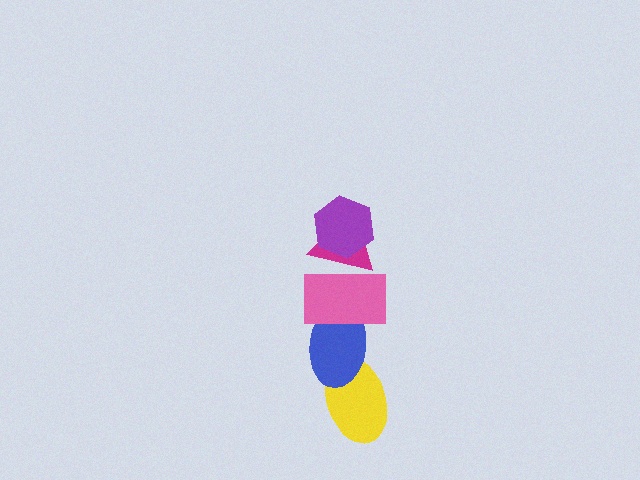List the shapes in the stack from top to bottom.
From top to bottom: the purple hexagon, the magenta triangle, the pink rectangle, the blue ellipse, the yellow ellipse.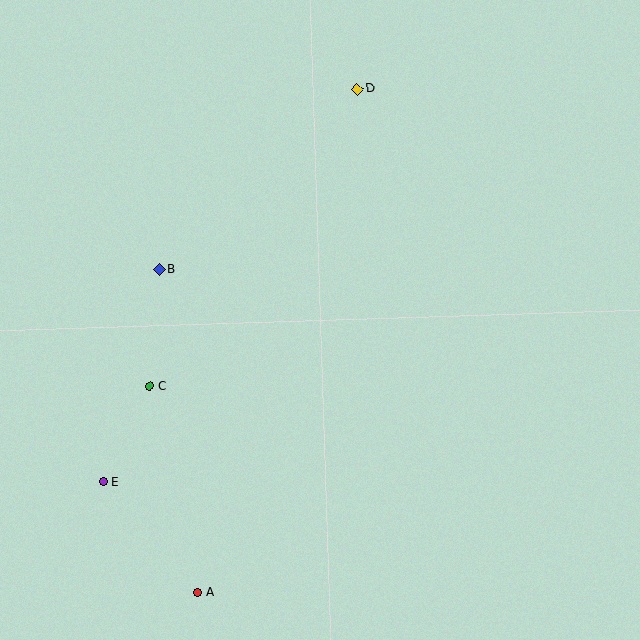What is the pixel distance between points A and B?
The distance between A and B is 325 pixels.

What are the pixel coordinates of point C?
Point C is at (150, 386).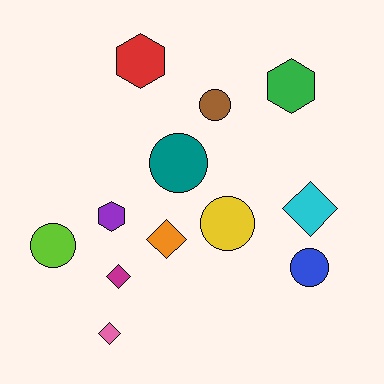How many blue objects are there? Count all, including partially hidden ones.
There is 1 blue object.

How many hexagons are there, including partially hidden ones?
There are 3 hexagons.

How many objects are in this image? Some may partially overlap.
There are 12 objects.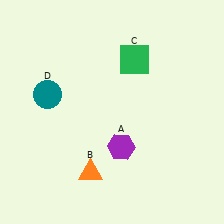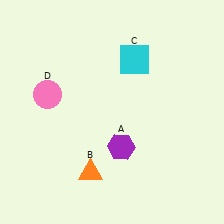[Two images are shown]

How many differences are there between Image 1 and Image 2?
There are 2 differences between the two images.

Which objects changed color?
C changed from green to cyan. D changed from teal to pink.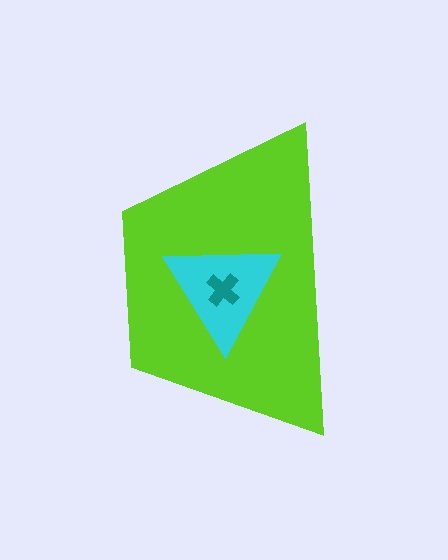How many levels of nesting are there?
3.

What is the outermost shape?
The lime trapezoid.